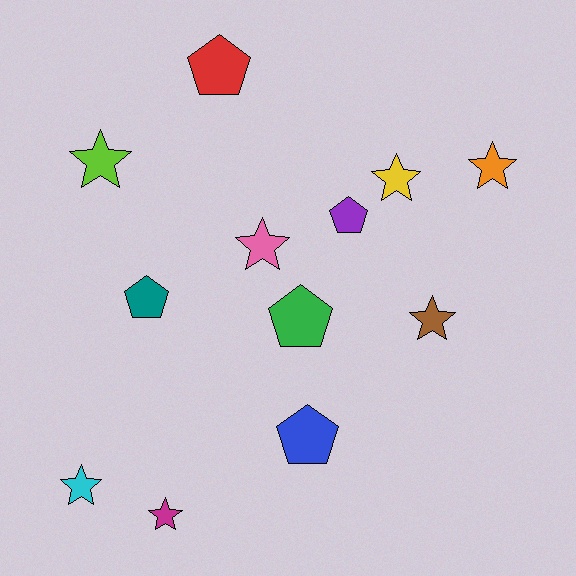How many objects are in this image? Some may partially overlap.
There are 12 objects.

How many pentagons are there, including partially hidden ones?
There are 5 pentagons.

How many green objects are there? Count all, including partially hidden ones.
There is 1 green object.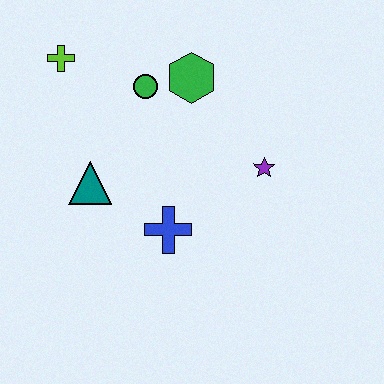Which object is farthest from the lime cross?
The purple star is farthest from the lime cross.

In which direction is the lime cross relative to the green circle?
The lime cross is to the left of the green circle.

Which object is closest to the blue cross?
The teal triangle is closest to the blue cross.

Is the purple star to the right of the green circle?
Yes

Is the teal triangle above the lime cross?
No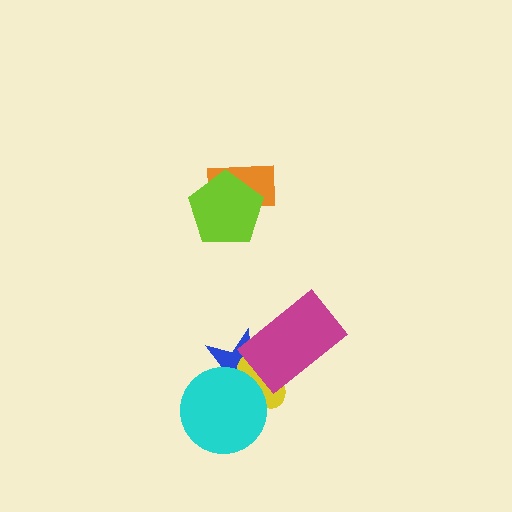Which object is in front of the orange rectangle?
The lime pentagon is in front of the orange rectangle.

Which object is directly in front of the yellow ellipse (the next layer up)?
The cyan circle is directly in front of the yellow ellipse.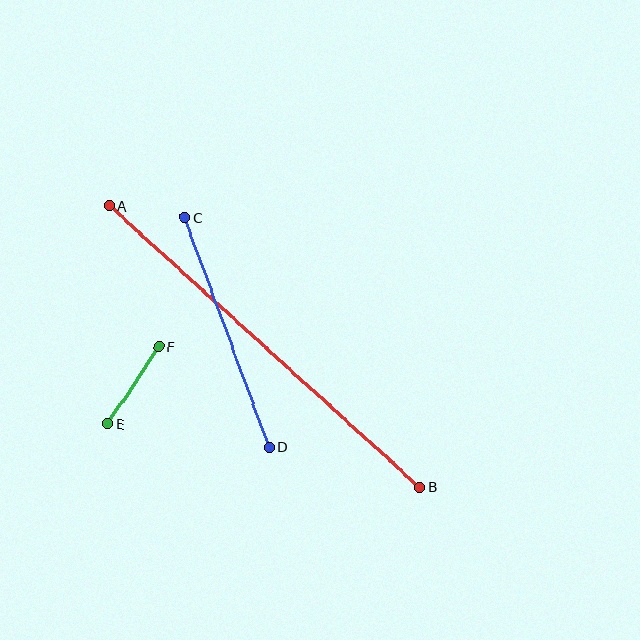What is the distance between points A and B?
The distance is approximately 419 pixels.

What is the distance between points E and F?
The distance is approximately 93 pixels.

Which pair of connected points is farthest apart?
Points A and B are farthest apart.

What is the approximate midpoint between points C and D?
The midpoint is at approximately (227, 332) pixels.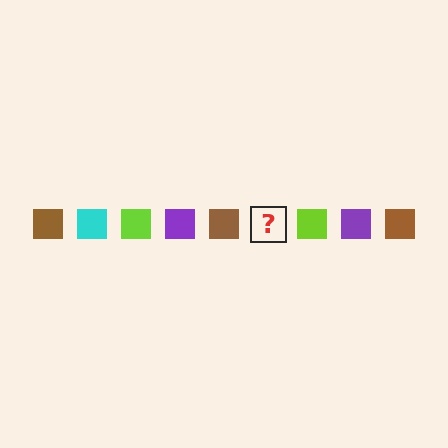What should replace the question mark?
The question mark should be replaced with a cyan square.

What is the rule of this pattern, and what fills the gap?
The rule is that the pattern cycles through brown, cyan, lime, purple squares. The gap should be filled with a cyan square.